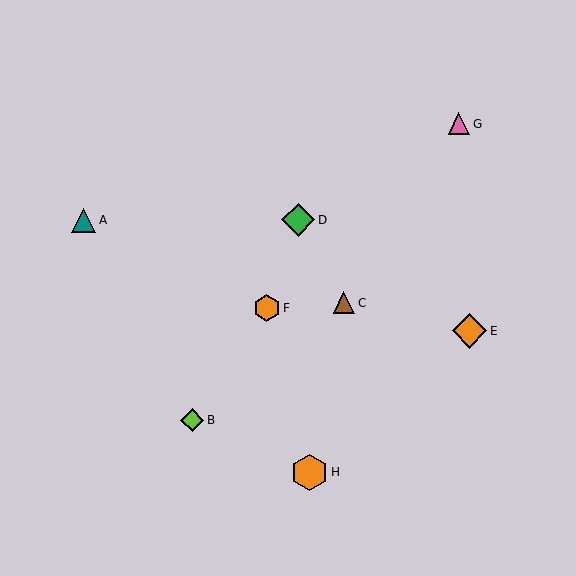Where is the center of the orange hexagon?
The center of the orange hexagon is at (267, 308).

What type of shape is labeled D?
Shape D is a green diamond.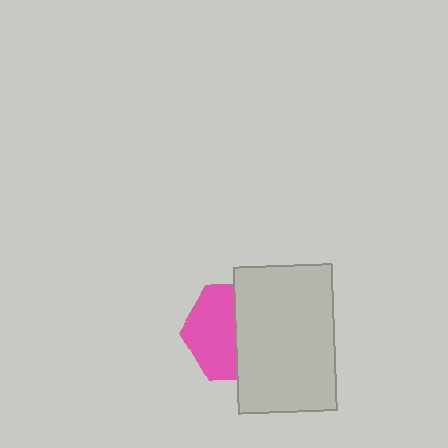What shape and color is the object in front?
The object in front is a light gray rectangle.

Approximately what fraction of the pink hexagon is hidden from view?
Roughly 49% of the pink hexagon is hidden behind the light gray rectangle.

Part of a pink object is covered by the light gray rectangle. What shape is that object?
It is a hexagon.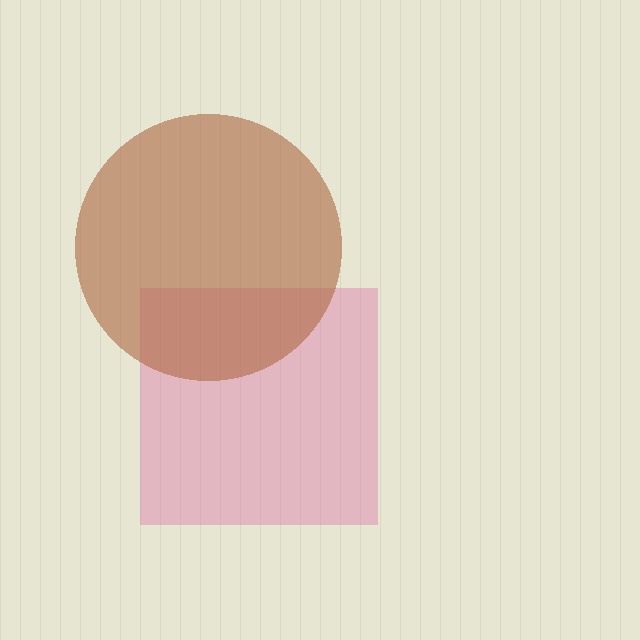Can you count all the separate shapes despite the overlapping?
Yes, there are 2 separate shapes.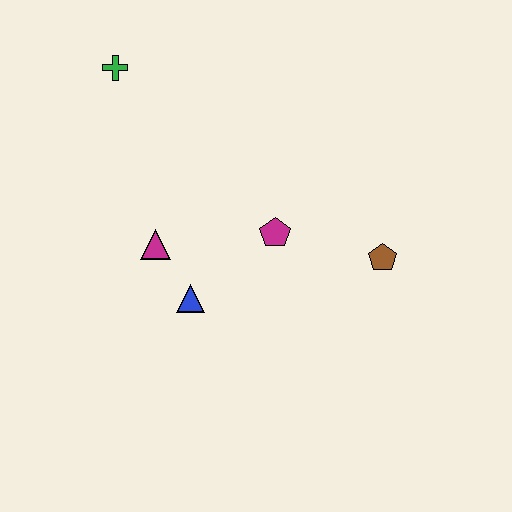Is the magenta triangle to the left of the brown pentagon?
Yes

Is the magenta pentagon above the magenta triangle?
Yes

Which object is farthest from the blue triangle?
The green cross is farthest from the blue triangle.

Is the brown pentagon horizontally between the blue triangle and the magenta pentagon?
No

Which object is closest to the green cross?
The magenta triangle is closest to the green cross.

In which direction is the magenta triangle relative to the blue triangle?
The magenta triangle is above the blue triangle.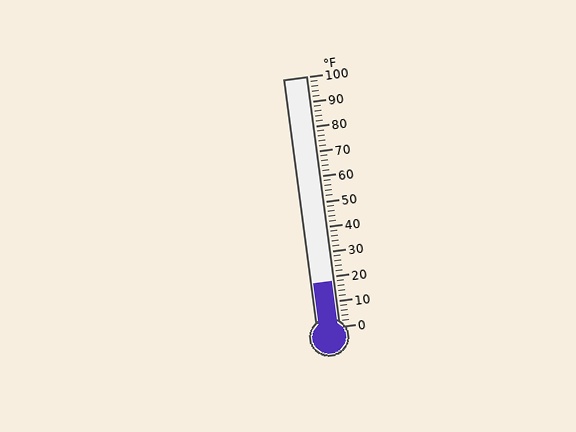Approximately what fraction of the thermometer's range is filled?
The thermometer is filled to approximately 20% of its range.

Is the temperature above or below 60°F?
The temperature is below 60°F.